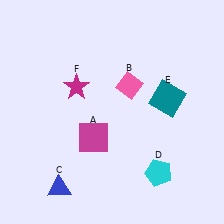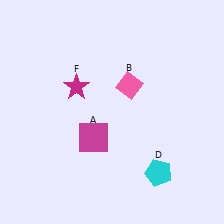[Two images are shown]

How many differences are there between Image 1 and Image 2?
There are 2 differences between the two images.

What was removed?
The teal square (E), the blue triangle (C) were removed in Image 2.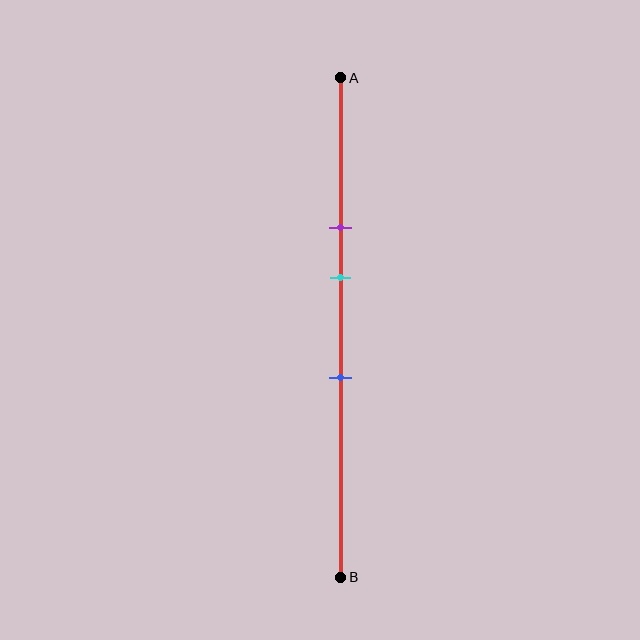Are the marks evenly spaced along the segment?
Yes, the marks are approximately evenly spaced.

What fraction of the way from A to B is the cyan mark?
The cyan mark is approximately 40% (0.4) of the way from A to B.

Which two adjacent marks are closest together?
The purple and cyan marks are the closest adjacent pair.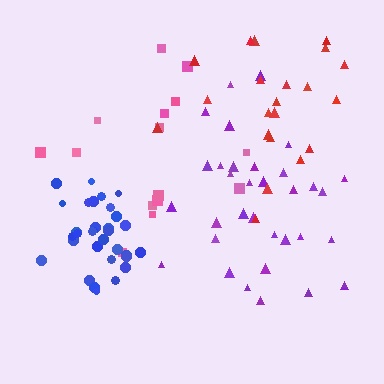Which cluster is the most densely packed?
Blue.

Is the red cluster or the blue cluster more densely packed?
Blue.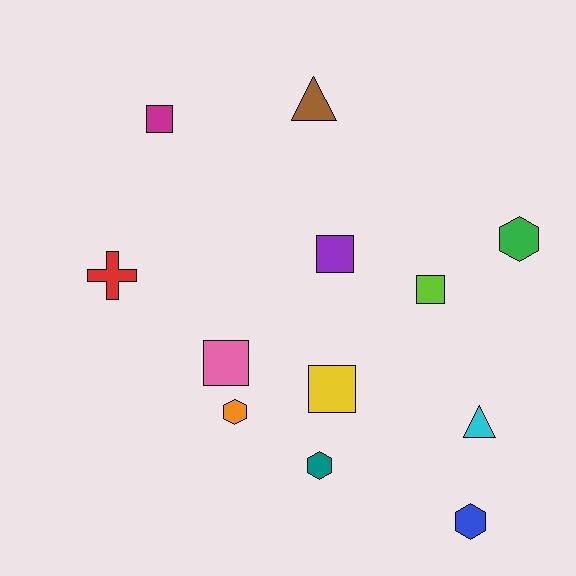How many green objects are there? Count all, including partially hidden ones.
There is 1 green object.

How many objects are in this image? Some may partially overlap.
There are 12 objects.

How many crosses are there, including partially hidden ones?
There is 1 cross.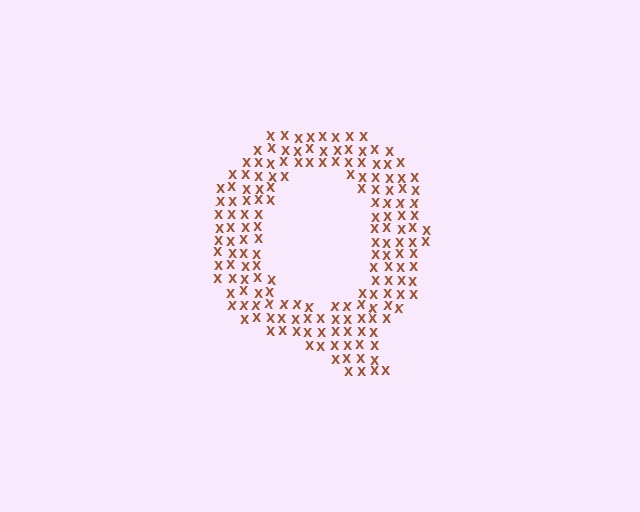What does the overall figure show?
The overall figure shows the letter Q.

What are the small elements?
The small elements are letter X's.